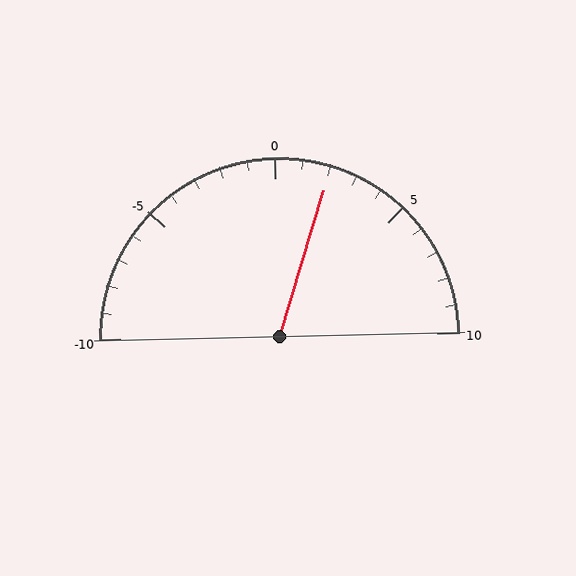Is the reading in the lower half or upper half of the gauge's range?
The reading is in the upper half of the range (-10 to 10).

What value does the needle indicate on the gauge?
The needle indicates approximately 2.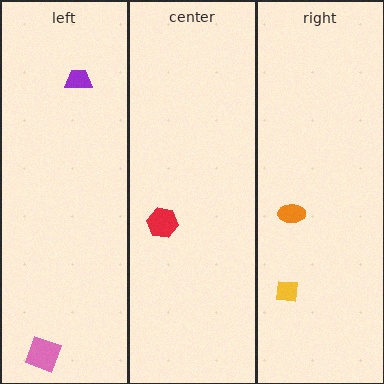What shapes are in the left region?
The purple trapezoid, the pink square.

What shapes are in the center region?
The red hexagon.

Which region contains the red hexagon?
The center region.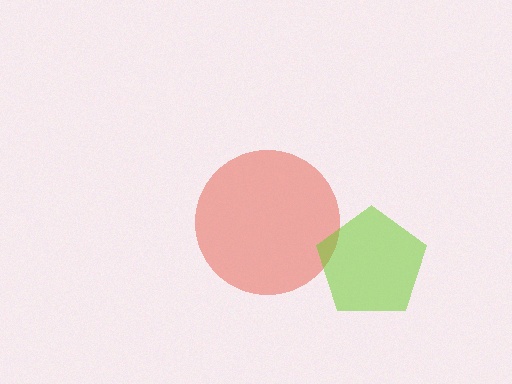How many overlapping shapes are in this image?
There are 2 overlapping shapes in the image.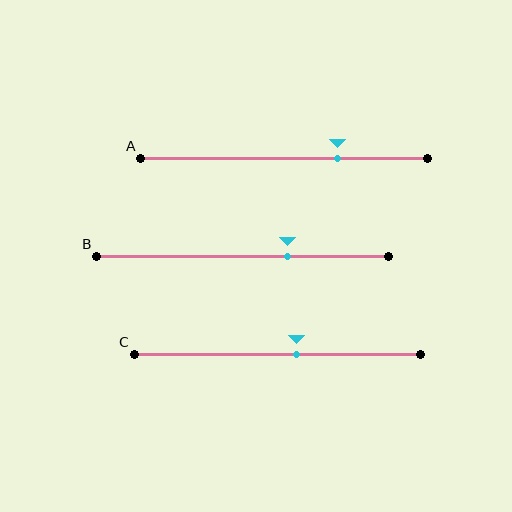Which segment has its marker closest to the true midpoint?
Segment C has its marker closest to the true midpoint.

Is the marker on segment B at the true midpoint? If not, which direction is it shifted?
No, the marker on segment B is shifted to the right by about 15% of the segment length.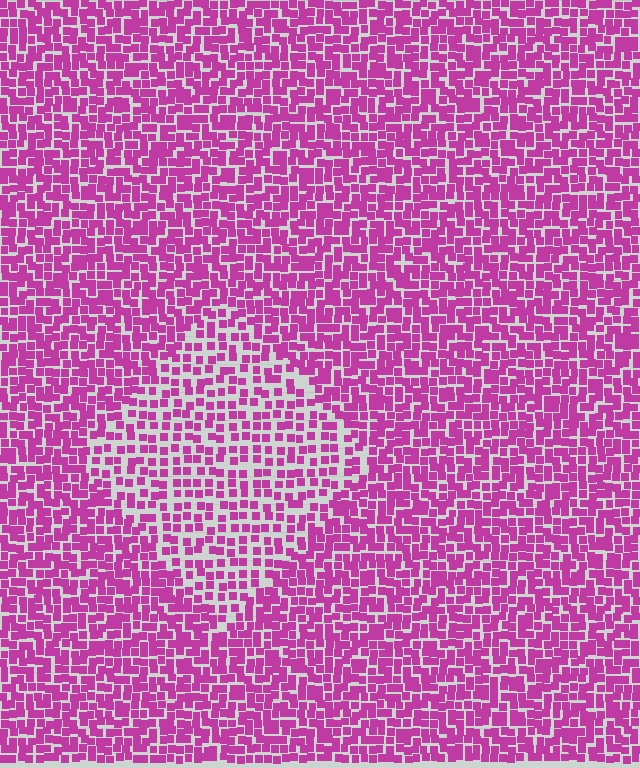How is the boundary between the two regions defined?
The boundary is defined by a change in element density (approximately 1.7x ratio). All elements are the same color, size, and shape.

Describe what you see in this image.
The image contains small magenta elements arranged at two different densities. A diamond-shaped region is visible where the elements are less densely packed than the surrounding area.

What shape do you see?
I see a diamond.